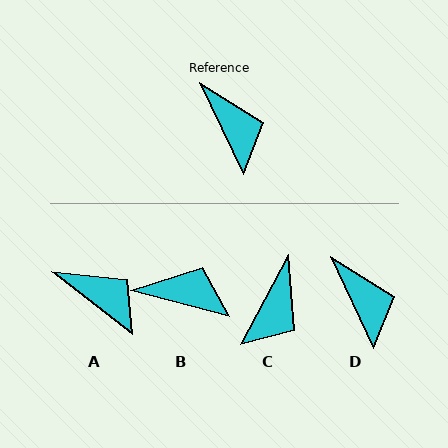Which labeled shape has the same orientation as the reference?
D.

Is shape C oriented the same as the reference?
No, it is off by about 53 degrees.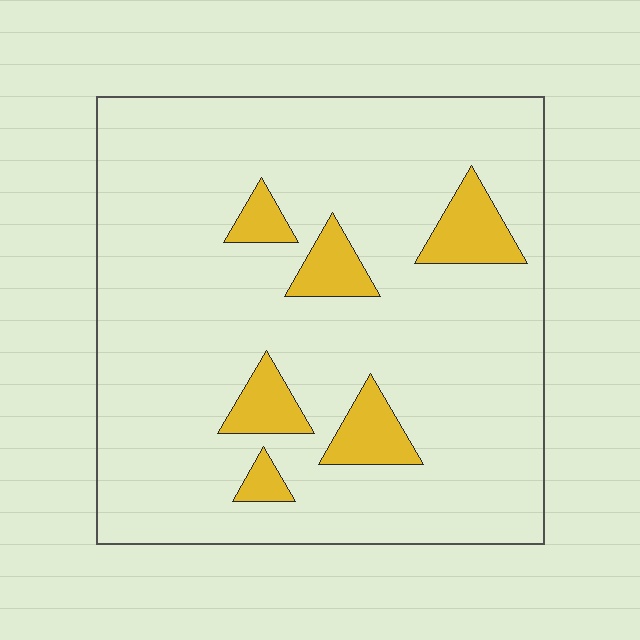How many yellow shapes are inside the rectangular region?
6.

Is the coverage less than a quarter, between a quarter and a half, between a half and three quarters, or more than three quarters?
Less than a quarter.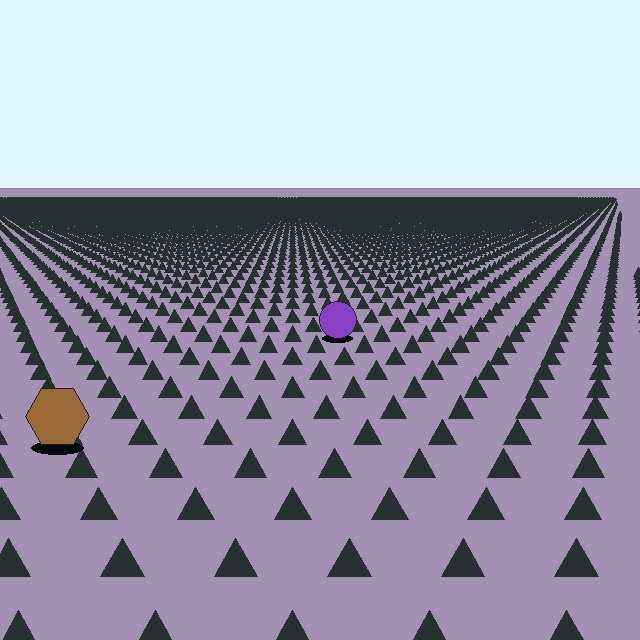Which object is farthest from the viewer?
The purple circle is farthest from the viewer. It appears smaller and the ground texture around it is denser.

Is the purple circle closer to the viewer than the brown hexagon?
No. The brown hexagon is closer — you can tell from the texture gradient: the ground texture is coarser near it.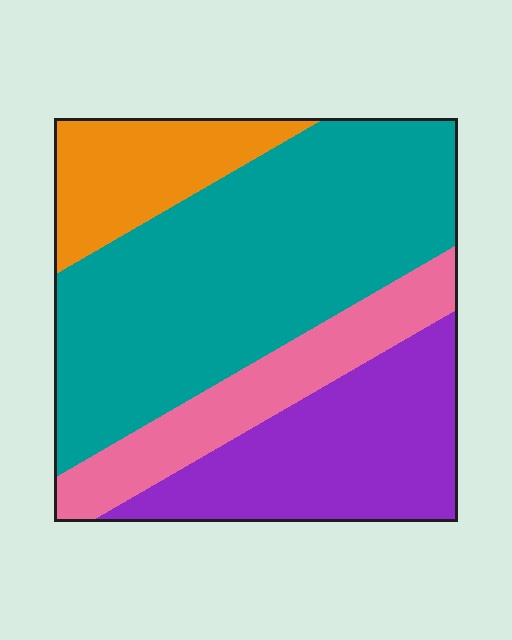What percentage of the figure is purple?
Purple takes up less than a quarter of the figure.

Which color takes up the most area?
Teal, at roughly 45%.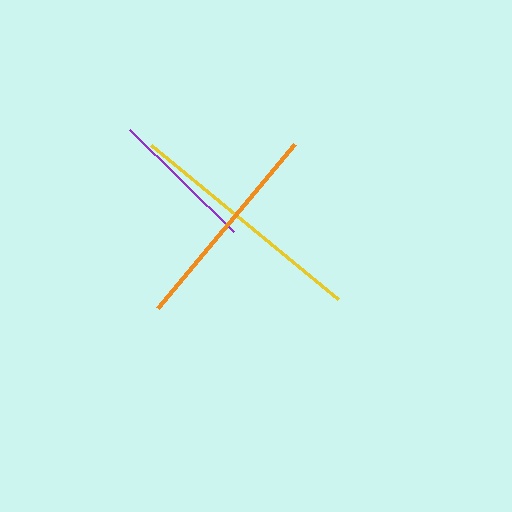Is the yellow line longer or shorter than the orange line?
The yellow line is longer than the orange line.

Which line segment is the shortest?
The purple line is the shortest at approximately 145 pixels.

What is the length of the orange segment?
The orange segment is approximately 213 pixels long.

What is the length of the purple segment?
The purple segment is approximately 145 pixels long.